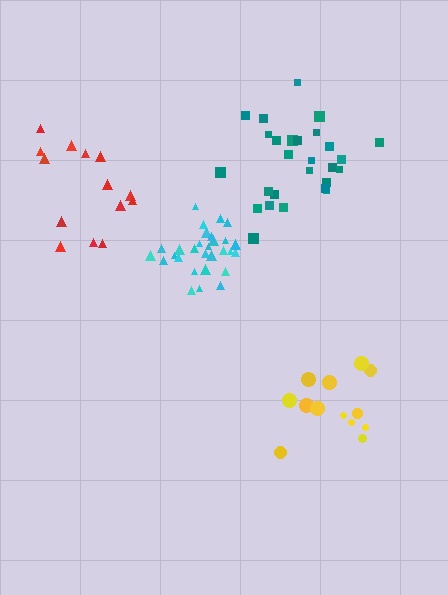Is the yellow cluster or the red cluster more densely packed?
Yellow.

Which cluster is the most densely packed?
Cyan.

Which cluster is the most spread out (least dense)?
Red.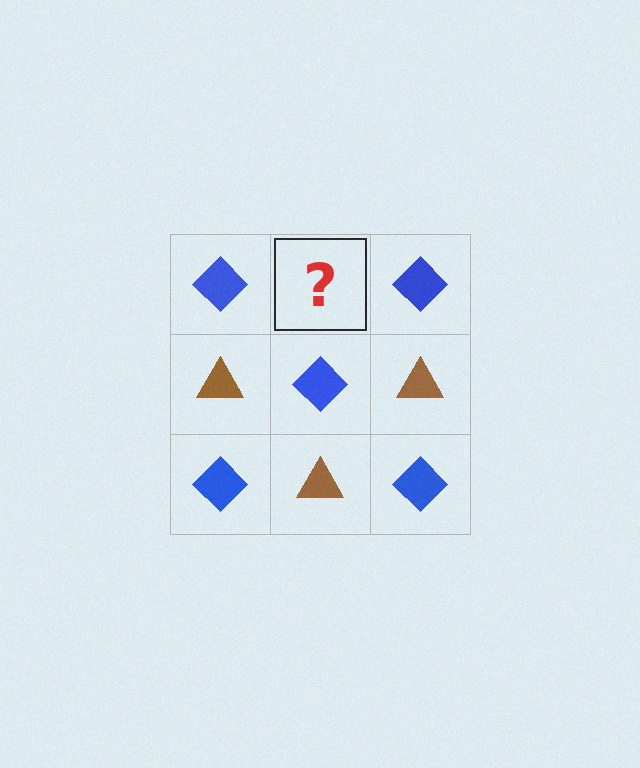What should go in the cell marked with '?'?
The missing cell should contain a brown triangle.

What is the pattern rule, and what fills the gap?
The rule is that it alternates blue diamond and brown triangle in a checkerboard pattern. The gap should be filled with a brown triangle.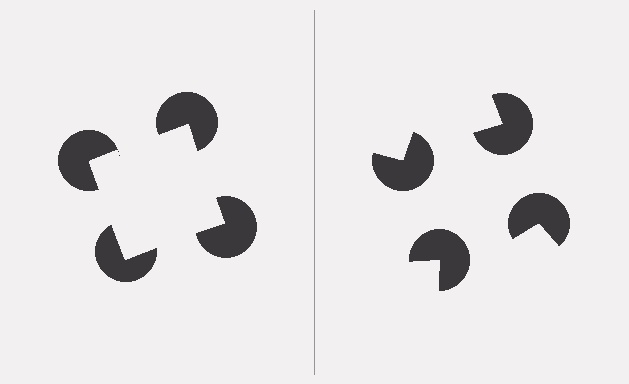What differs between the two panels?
The pac-man discs are positioned identically on both sides; only the wedge orientations differ. On the left they align to a square; on the right they are misaligned.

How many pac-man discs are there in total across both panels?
8 — 4 on each side.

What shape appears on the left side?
An illusory square.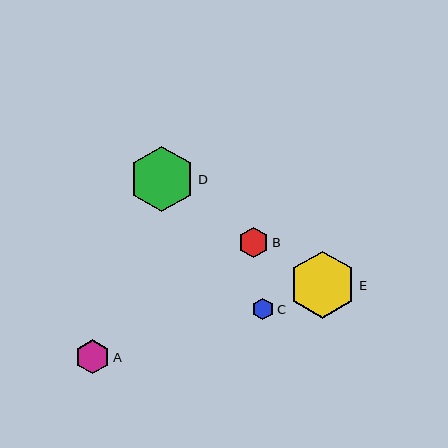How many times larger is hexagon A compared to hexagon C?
Hexagon A is approximately 1.6 times the size of hexagon C.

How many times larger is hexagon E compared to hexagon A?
Hexagon E is approximately 2.0 times the size of hexagon A.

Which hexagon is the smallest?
Hexagon C is the smallest with a size of approximately 21 pixels.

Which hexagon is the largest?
Hexagon E is the largest with a size of approximately 67 pixels.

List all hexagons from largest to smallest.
From largest to smallest: E, D, A, B, C.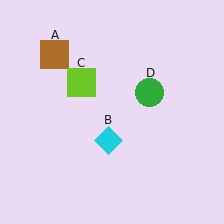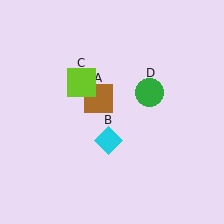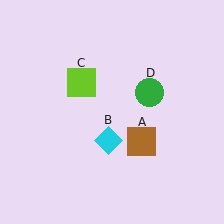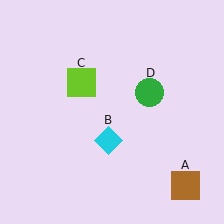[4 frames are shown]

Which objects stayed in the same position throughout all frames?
Cyan diamond (object B) and lime square (object C) and green circle (object D) remained stationary.